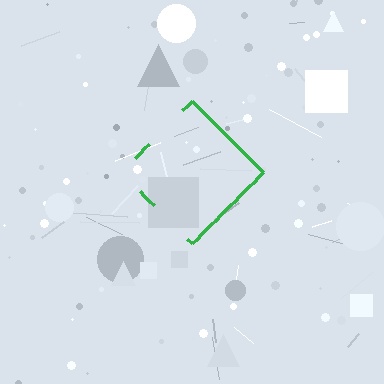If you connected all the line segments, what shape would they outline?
They would outline a diamond.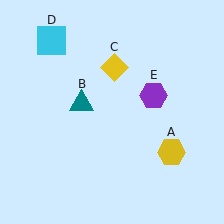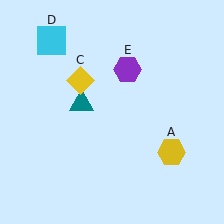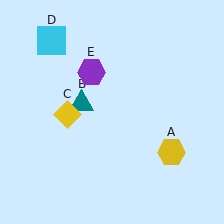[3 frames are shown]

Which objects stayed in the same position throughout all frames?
Yellow hexagon (object A) and teal triangle (object B) and cyan square (object D) remained stationary.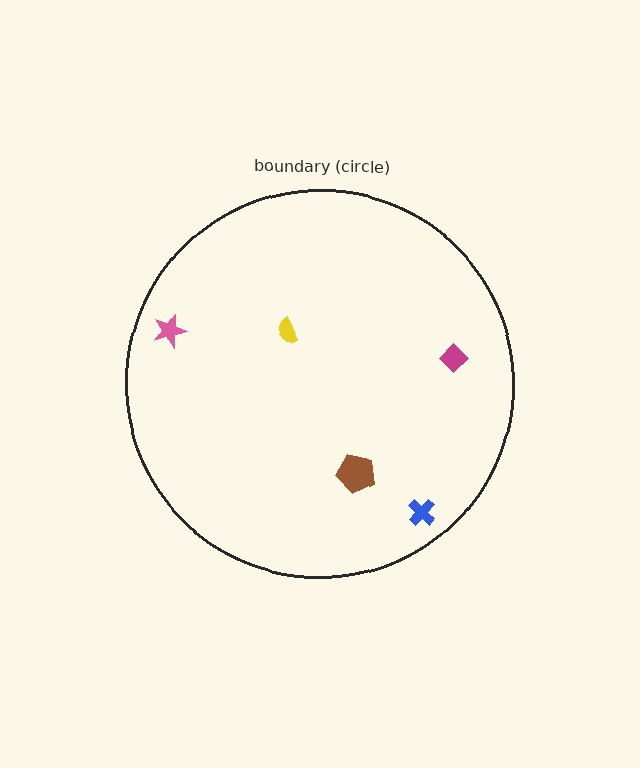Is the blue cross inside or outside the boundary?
Inside.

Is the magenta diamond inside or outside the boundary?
Inside.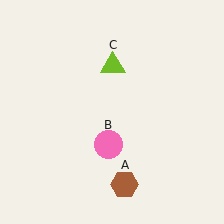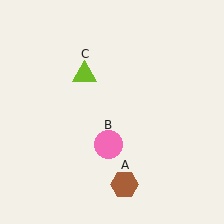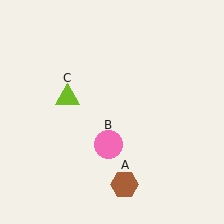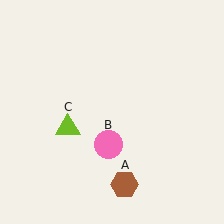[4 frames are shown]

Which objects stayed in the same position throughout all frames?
Brown hexagon (object A) and pink circle (object B) remained stationary.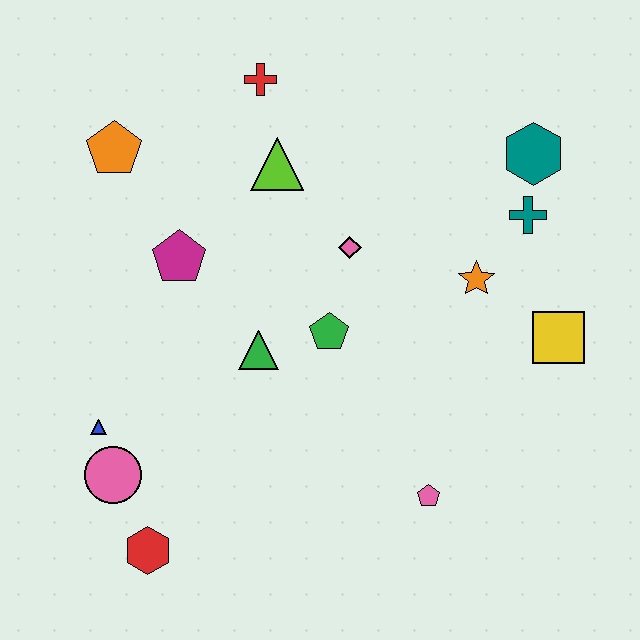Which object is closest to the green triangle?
The green pentagon is closest to the green triangle.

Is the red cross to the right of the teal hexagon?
No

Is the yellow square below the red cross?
Yes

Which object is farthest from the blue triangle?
The teal hexagon is farthest from the blue triangle.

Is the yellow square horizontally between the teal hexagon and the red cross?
No